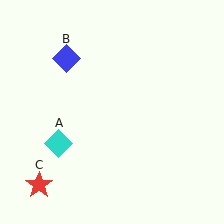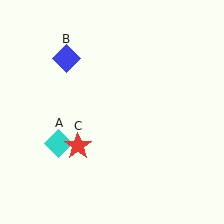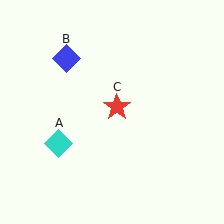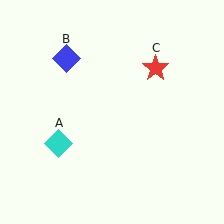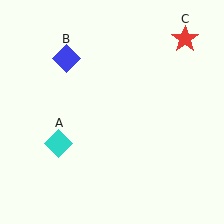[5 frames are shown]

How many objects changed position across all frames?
1 object changed position: red star (object C).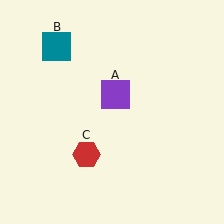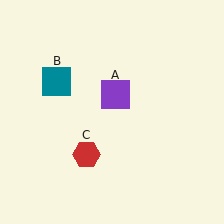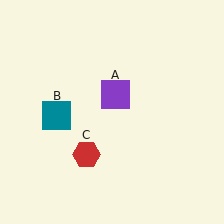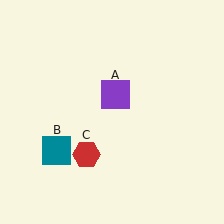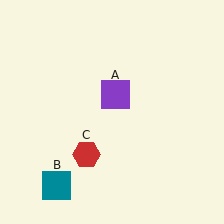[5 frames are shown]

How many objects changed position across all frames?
1 object changed position: teal square (object B).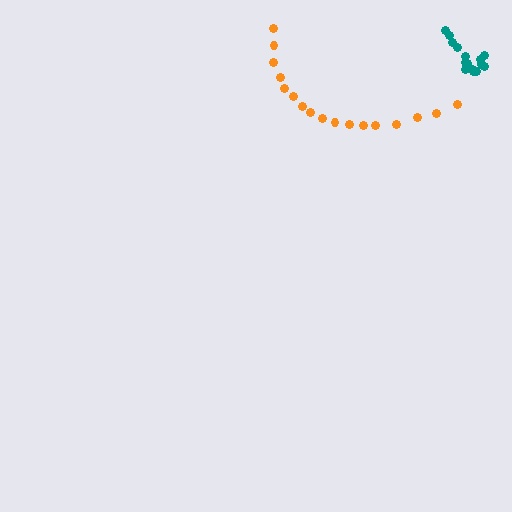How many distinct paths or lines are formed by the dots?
There are 2 distinct paths.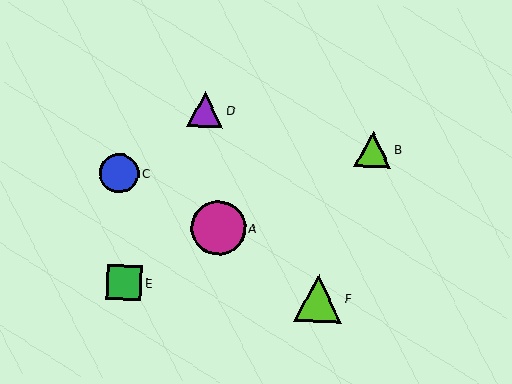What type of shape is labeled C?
Shape C is a blue circle.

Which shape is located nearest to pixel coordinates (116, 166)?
The blue circle (labeled C) at (119, 173) is nearest to that location.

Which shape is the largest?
The magenta circle (labeled A) is the largest.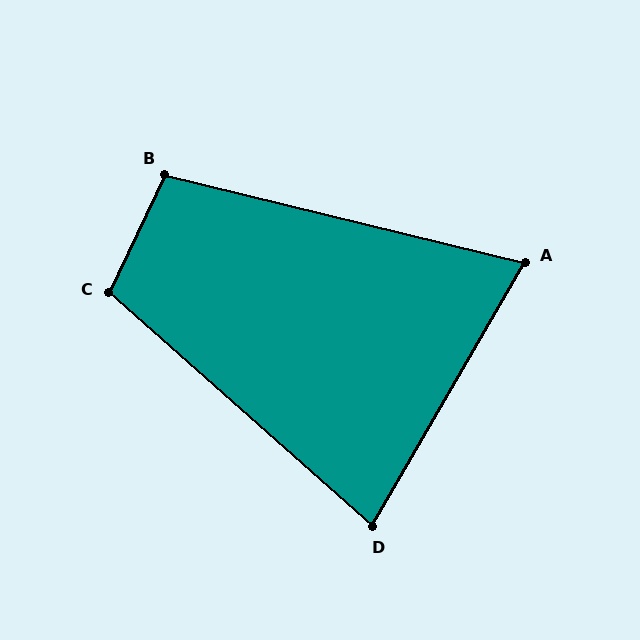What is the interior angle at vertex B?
Approximately 102 degrees (obtuse).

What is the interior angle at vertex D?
Approximately 78 degrees (acute).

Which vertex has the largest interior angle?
C, at approximately 106 degrees.